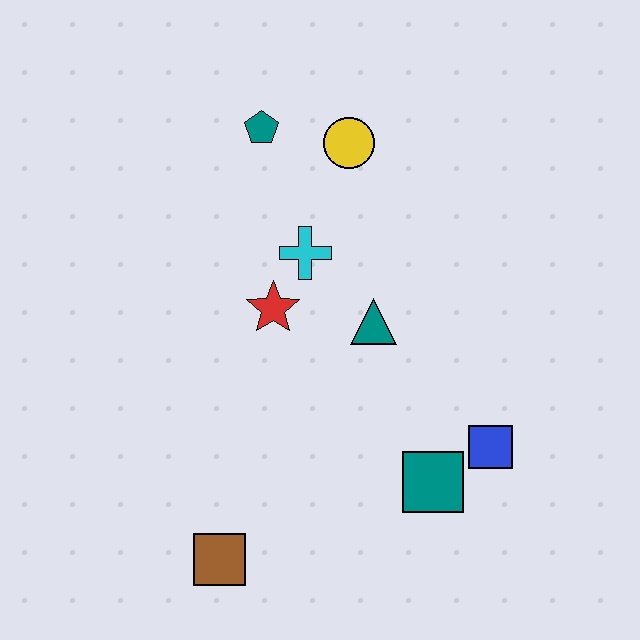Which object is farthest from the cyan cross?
The brown square is farthest from the cyan cross.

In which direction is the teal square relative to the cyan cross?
The teal square is below the cyan cross.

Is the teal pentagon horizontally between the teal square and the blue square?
No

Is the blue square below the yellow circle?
Yes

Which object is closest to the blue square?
The teal square is closest to the blue square.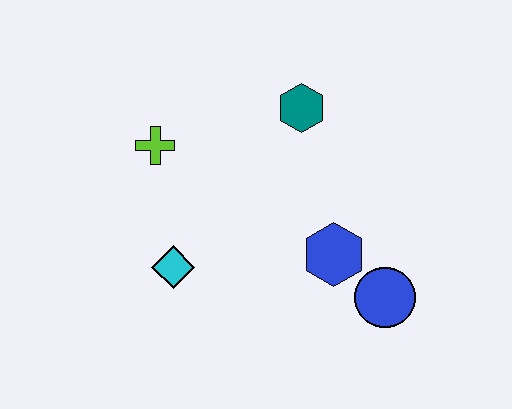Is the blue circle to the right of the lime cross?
Yes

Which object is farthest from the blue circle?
The lime cross is farthest from the blue circle.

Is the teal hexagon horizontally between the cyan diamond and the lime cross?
No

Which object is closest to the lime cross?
The cyan diamond is closest to the lime cross.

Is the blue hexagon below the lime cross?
Yes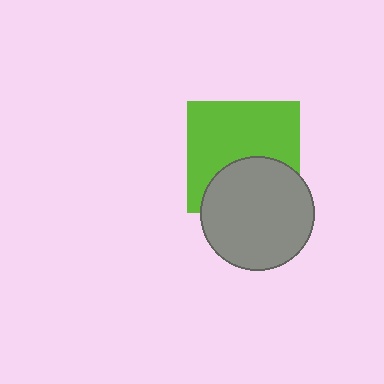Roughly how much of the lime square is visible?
About half of it is visible (roughly 62%).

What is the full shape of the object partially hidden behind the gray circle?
The partially hidden object is a lime square.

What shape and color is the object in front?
The object in front is a gray circle.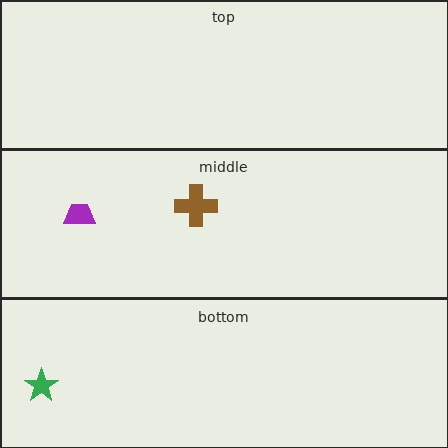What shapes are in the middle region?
The brown cross, the purple trapezoid.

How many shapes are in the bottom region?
1.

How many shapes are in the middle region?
2.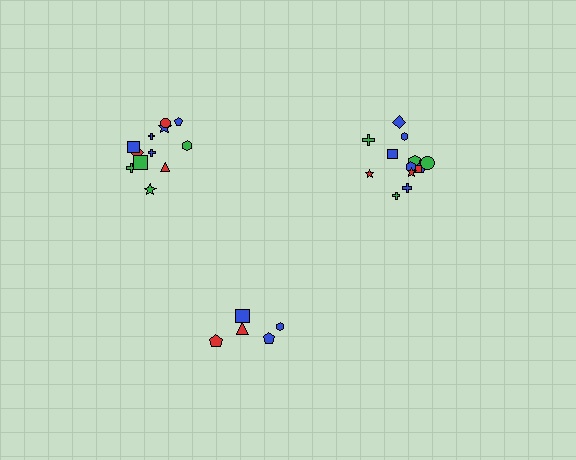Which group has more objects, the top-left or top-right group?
The top-right group.